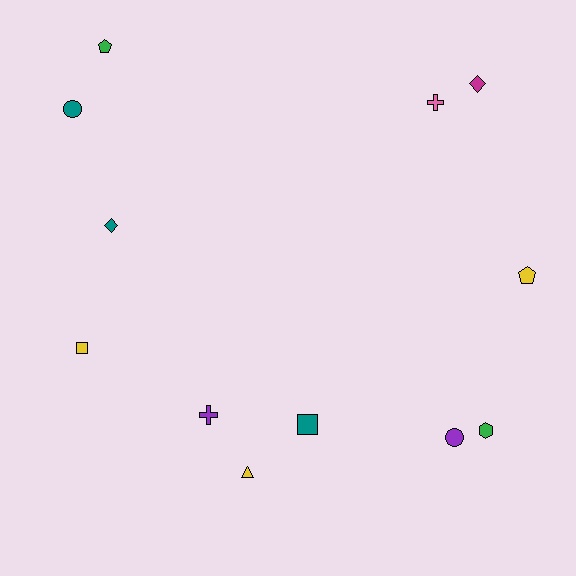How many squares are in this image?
There are 2 squares.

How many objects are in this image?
There are 12 objects.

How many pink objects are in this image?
There is 1 pink object.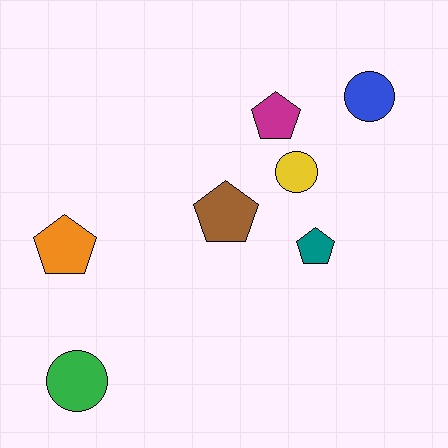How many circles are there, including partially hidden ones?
There are 3 circles.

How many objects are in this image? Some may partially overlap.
There are 7 objects.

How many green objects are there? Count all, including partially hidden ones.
There is 1 green object.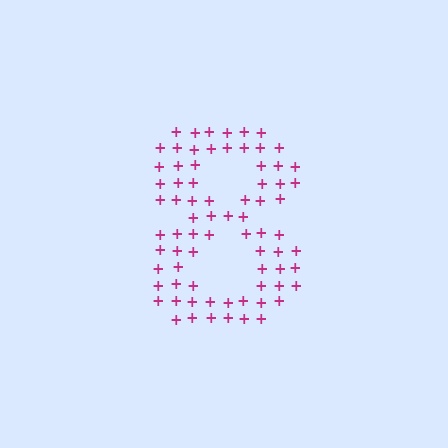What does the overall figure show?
The overall figure shows the digit 8.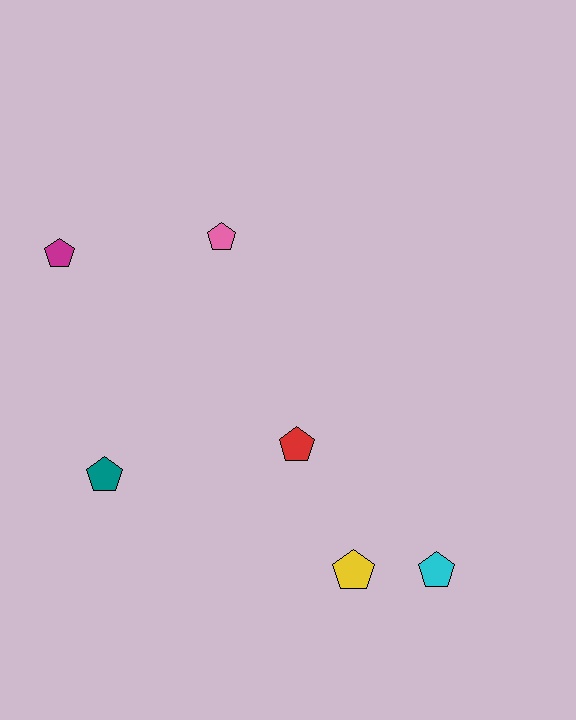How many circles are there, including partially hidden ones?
There are no circles.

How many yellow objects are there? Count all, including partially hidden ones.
There is 1 yellow object.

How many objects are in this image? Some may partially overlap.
There are 6 objects.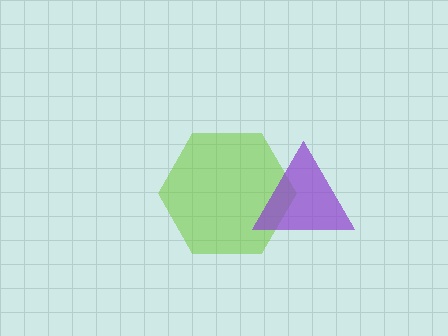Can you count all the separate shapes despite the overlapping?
Yes, there are 2 separate shapes.